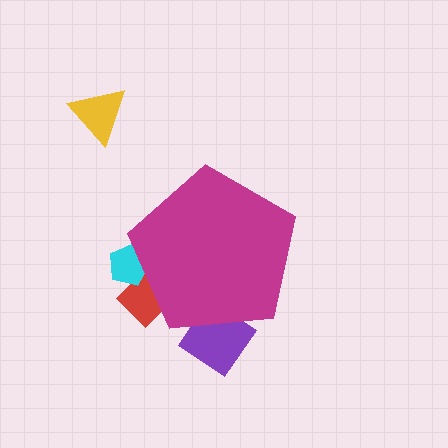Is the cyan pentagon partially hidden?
Yes, the cyan pentagon is partially hidden behind the magenta pentagon.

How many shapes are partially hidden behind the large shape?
3 shapes are partially hidden.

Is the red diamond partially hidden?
Yes, the red diamond is partially hidden behind the magenta pentagon.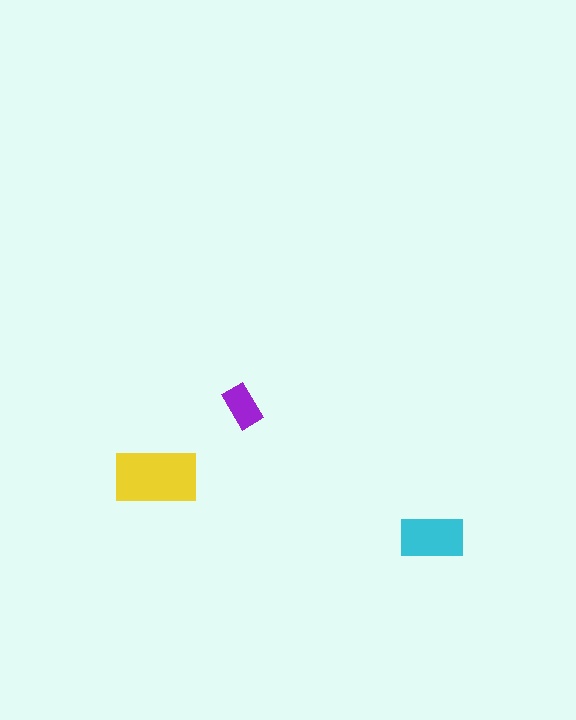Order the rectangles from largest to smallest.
the yellow one, the cyan one, the purple one.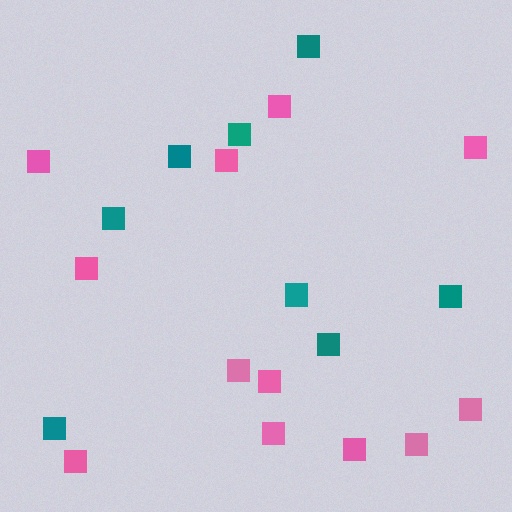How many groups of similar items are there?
There are 2 groups: one group of pink squares (12) and one group of teal squares (8).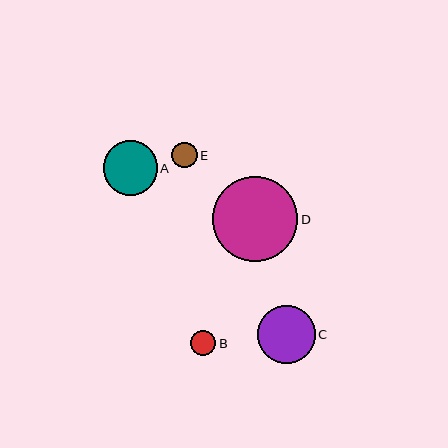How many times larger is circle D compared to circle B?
Circle D is approximately 3.3 times the size of circle B.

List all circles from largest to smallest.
From largest to smallest: D, C, A, B, E.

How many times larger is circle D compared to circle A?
Circle D is approximately 1.6 times the size of circle A.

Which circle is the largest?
Circle D is the largest with a size of approximately 85 pixels.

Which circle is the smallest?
Circle E is the smallest with a size of approximately 25 pixels.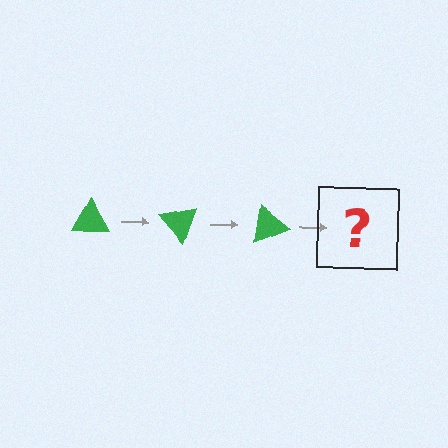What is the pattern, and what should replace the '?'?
The pattern is that the triangle rotates 50 degrees each step. The '?' should be a green triangle rotated 150 degrees.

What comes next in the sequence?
The next element should be a green triangle rotated 150 degrees.